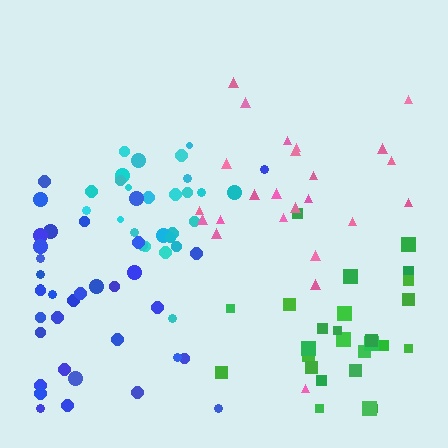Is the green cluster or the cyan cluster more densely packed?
Cyan.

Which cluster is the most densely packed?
Cyan.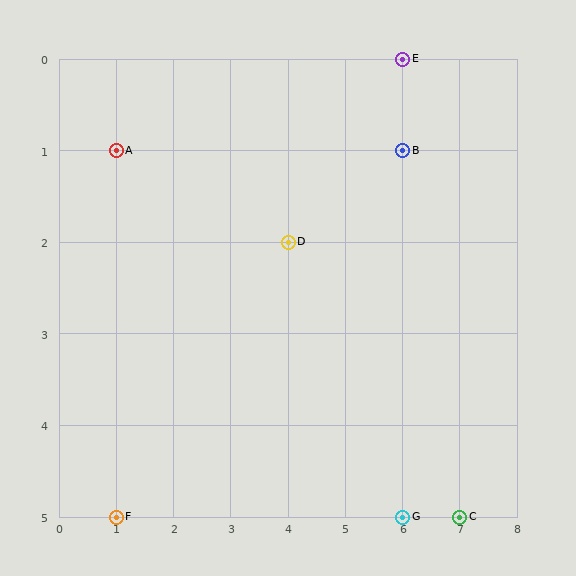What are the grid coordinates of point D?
Point D is at grid coordinates (4, 2).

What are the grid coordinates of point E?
Point E is at grid coordinates (6, 0).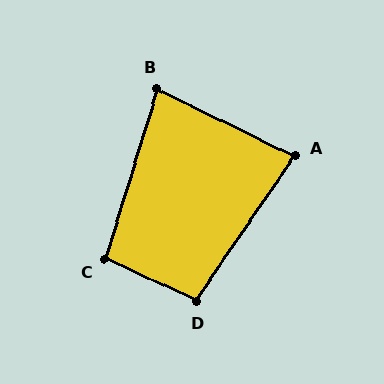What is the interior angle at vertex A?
Approximately 82 degrees (acute).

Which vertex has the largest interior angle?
D, at approximately 99 degrees.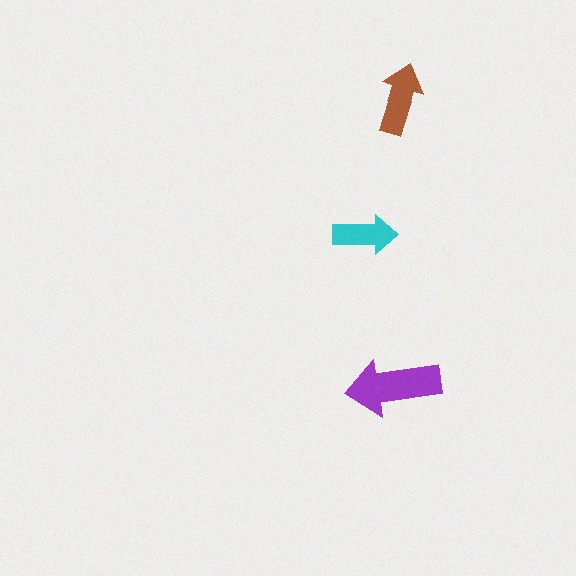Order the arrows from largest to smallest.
the purple one, the brown one, the cyan one.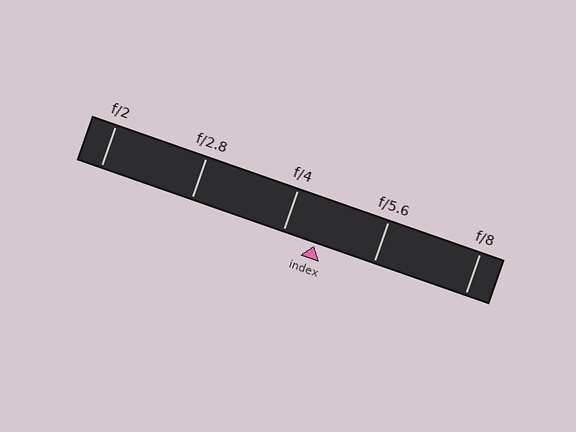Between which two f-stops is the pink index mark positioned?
The index mark is between f/4 and f/5.6.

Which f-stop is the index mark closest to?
The index mark is closest to f/4.